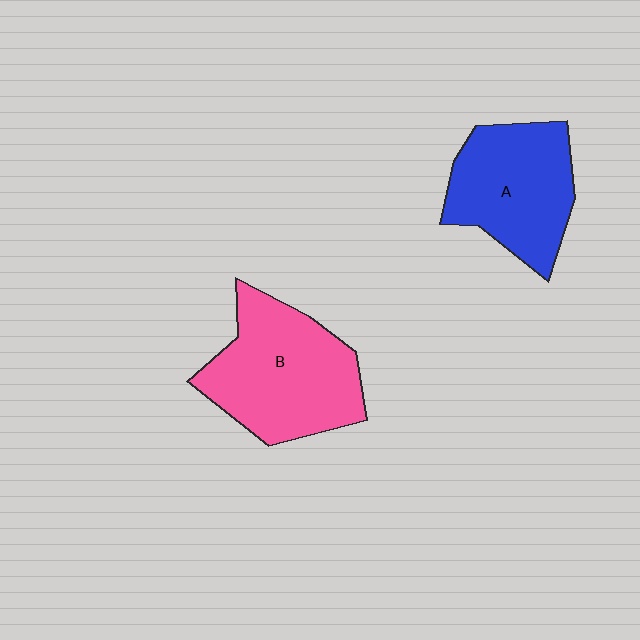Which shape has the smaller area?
Shape A (blue).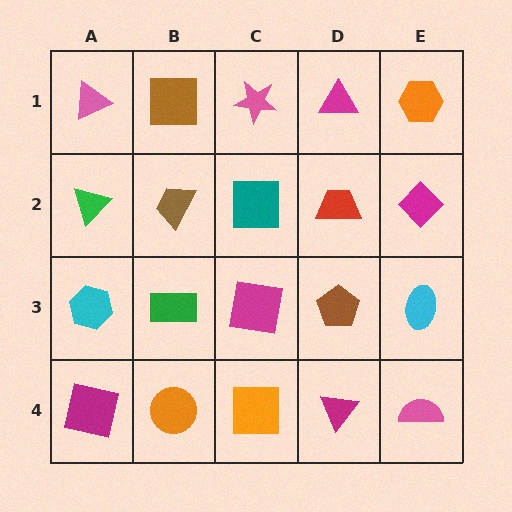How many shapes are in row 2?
5 shapes.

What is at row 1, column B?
A brown square.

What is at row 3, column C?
A magenta square.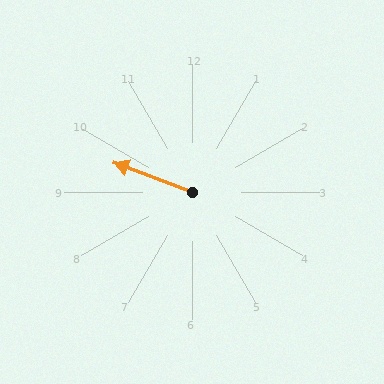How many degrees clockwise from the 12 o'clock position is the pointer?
Approximately 291 degrees.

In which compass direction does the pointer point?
West.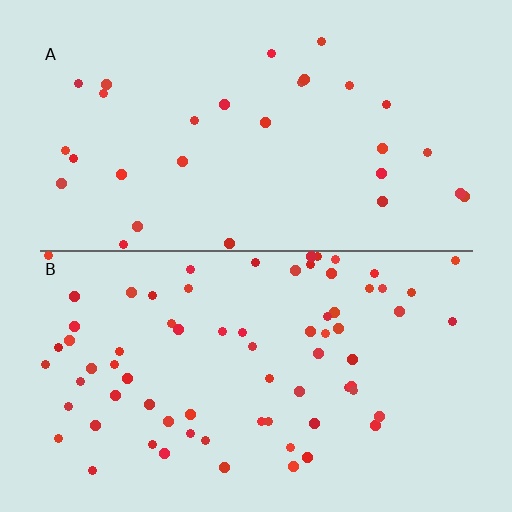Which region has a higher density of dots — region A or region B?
B (the bottom).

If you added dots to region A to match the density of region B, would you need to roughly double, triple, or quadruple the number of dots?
Approximately double.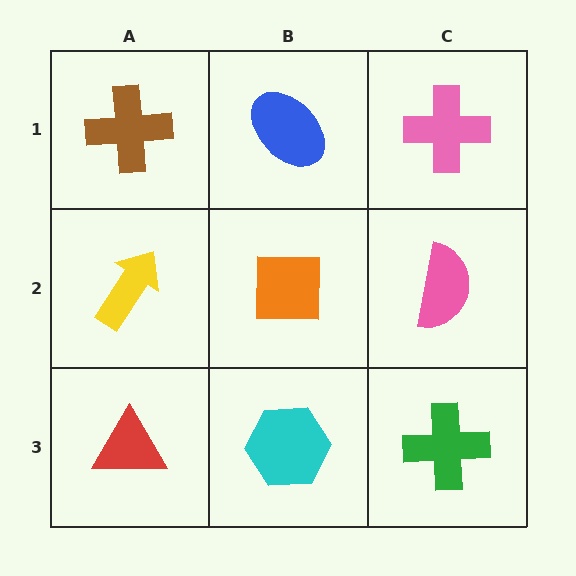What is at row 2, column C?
A pink semicircle.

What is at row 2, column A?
A yellow arrow.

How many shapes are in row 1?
3 shapes.